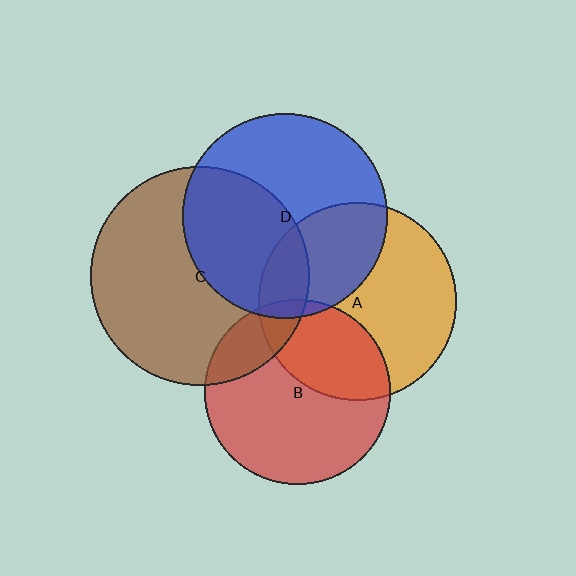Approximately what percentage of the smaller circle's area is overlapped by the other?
Approximately 15%.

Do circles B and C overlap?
Yes.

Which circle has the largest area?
Circle C (brown).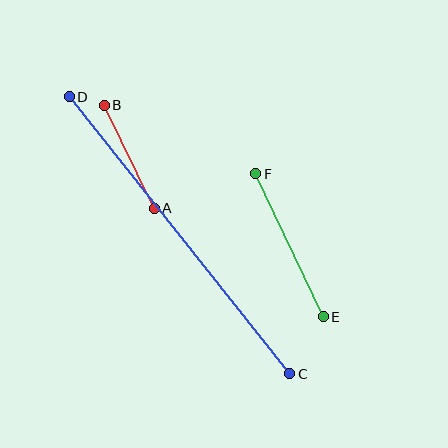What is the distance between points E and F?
The distance is approximately 158 pixels.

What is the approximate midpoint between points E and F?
The midpoint is at approximately (290, 245) pixels.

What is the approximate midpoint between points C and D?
The midpoint is at approximately (179, 235) pixels.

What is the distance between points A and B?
The distance is approximately 114 pixels.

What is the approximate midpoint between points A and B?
The midpoint is at approximately (129, 157) pixels.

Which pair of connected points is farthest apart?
Points C and D are farthest apart.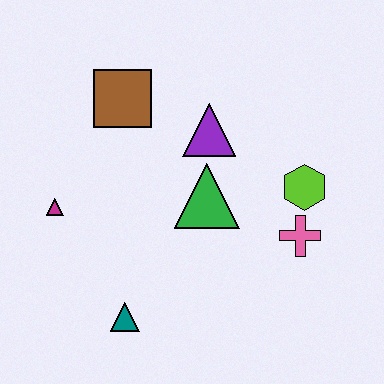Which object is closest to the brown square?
The purple triangle is closest to the brown square.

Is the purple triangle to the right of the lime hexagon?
No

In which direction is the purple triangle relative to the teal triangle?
The purple triangle is above the teal triangle.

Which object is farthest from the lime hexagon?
The magenta triangle is farthest from the lime hexagon.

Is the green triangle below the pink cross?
No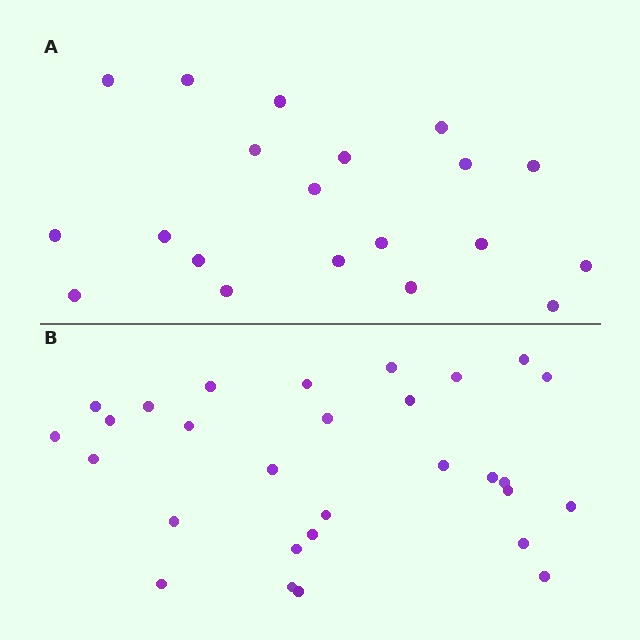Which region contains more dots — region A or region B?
Region B (the bottom region) has more dots.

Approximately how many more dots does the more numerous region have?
Region B has roughly 8 or so more dots than region A.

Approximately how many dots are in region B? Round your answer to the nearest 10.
About 30 dots. (The exact count is 29, which rounds to 30.)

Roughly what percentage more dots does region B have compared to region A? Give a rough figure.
About 45% more.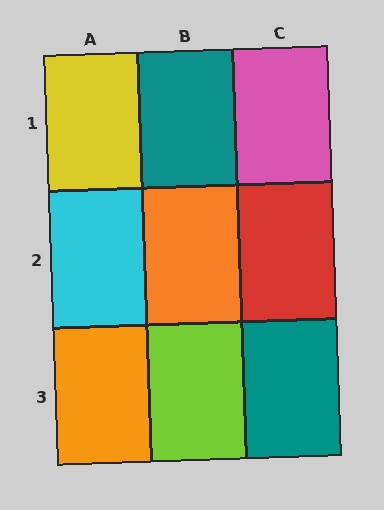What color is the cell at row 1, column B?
Teal.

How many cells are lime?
1 cell is lime.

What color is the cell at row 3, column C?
Teal.